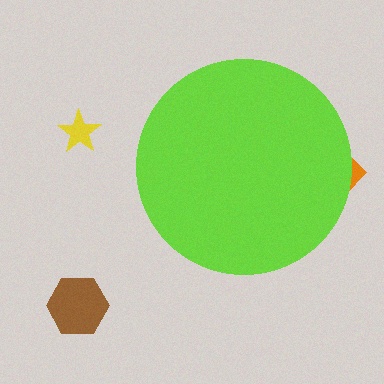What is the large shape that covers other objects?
A lime circle.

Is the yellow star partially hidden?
No, the yellow star is fully visible.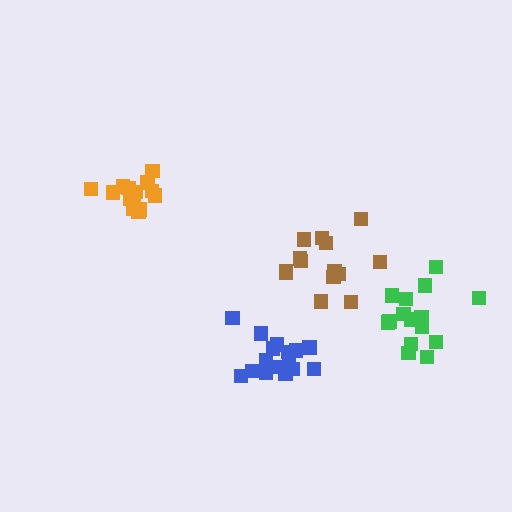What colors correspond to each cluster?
The clusters are colored: blue, brown, orange, green.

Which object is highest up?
The orange cluster is topmost.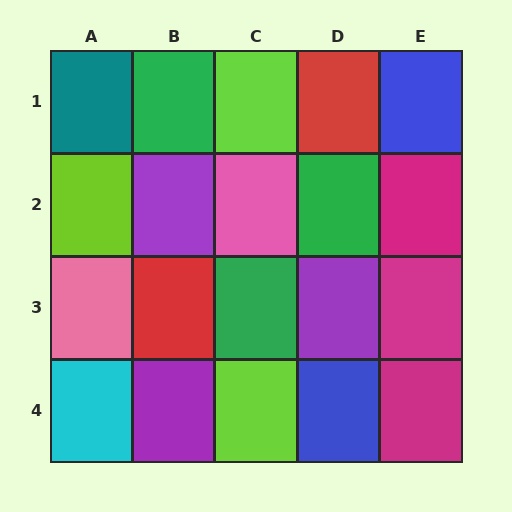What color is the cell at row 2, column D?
Green.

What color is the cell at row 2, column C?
Pink.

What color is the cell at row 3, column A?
Pink.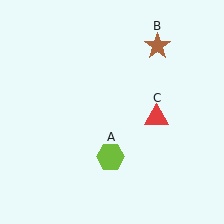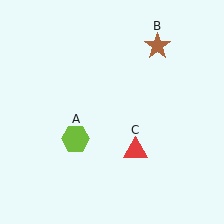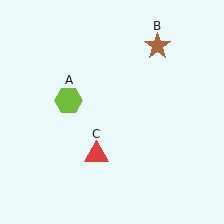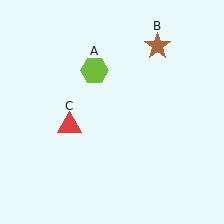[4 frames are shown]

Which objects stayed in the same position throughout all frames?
Brown star (object B) remained stationary.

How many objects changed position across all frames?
2 objects changed position: lime hexagon (object A), red triangle (object C).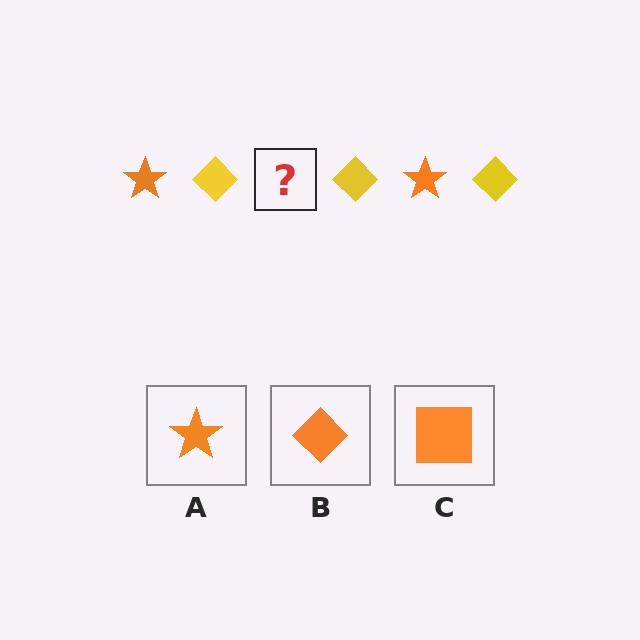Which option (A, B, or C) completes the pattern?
A.